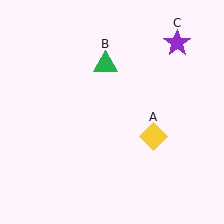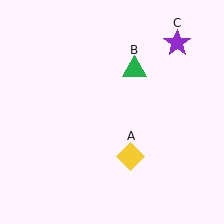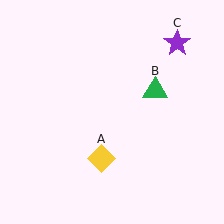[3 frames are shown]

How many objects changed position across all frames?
2 objects changed position: yellow diamond (object A), green triangle (object B).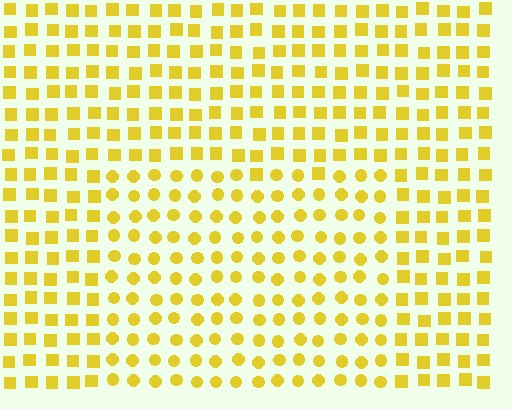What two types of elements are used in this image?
The image uses circles inside the rectangle region and squares outside it.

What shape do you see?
I see a rectangle.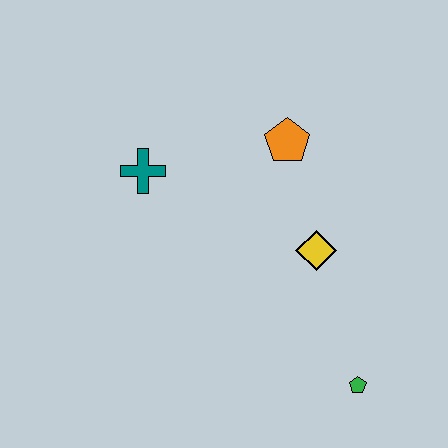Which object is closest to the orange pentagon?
The yellow diamond is closest to the orange pentagon.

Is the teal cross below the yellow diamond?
No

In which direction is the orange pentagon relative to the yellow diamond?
The orange pentagon is above the yellow diamond.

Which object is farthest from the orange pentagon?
The green pentagon is farthest from the orange pentagon.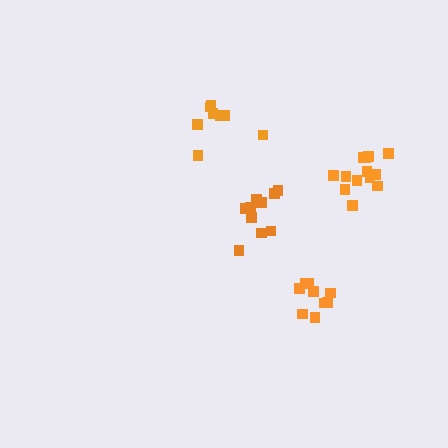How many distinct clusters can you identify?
There are 4 distinct clusters.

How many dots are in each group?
Group 1: 13 dots, Group 2: 10 dots, Group 3: 9 dots, Group 4: 8 dots (40 total).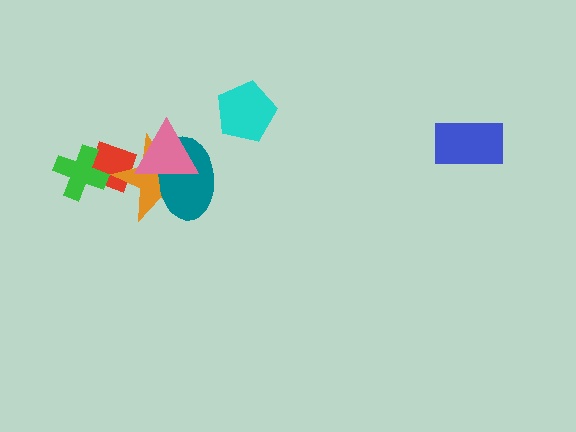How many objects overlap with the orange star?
3 objects overlap with the orange star.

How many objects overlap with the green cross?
1 object overlaps with the green cross.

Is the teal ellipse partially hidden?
Yes, it is partially covered by another shape.